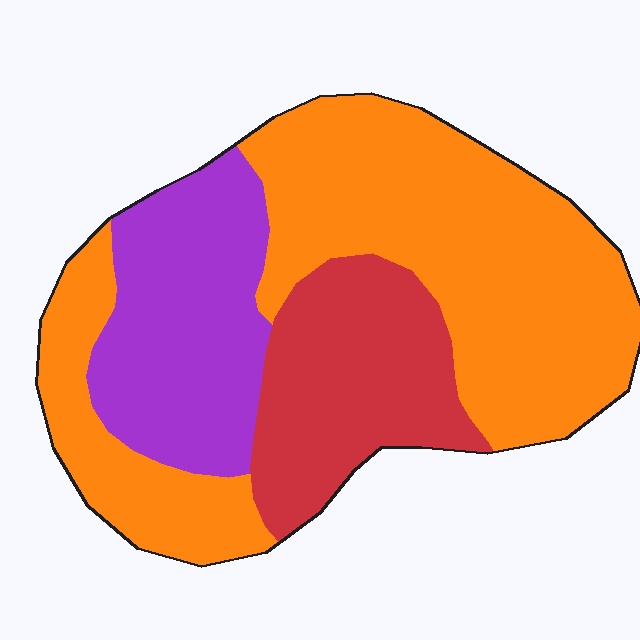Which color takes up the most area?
Orange, at roughly 55%.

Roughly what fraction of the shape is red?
Red takes up between a sixth and a third of the shape.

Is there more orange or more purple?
Orange.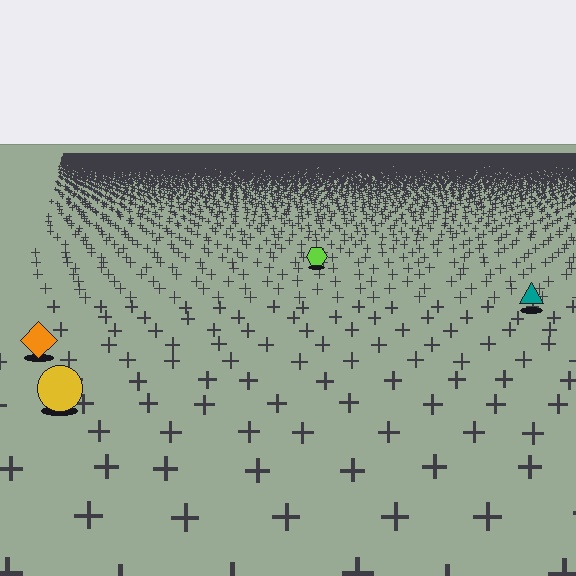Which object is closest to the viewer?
The yellow circle is closest. The texture marks near it are larger and more spread out.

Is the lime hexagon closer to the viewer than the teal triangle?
No. The teal triangle is closer — you can tell from the texture gradient: the ground texture is coarser near it.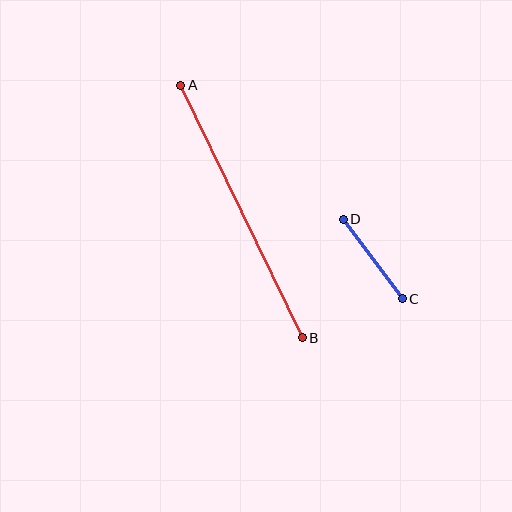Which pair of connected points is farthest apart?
Points A and B are farthest apart.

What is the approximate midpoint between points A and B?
The midpoint is at approximately (242, 212) pixels.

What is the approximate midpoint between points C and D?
The midpoint is at approximately (373, 259) pixels.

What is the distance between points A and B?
The distance is approximately 280 pixels.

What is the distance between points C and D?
The distance is approximately 99 pixels.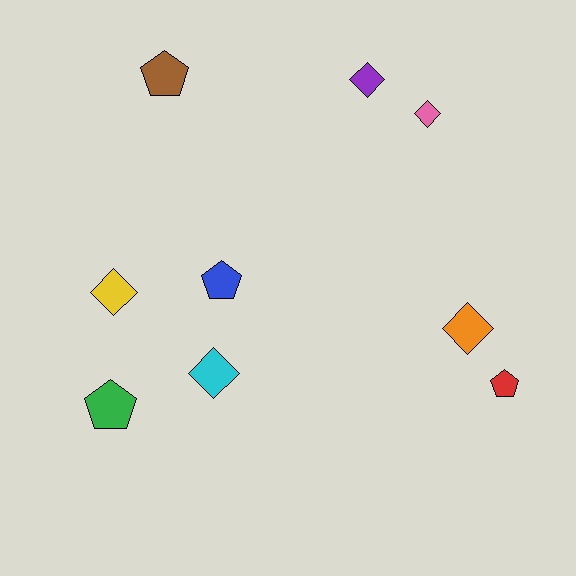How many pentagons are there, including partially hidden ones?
There are 4 pentagons.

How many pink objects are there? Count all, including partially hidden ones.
There is 1 pink object.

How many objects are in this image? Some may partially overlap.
There are 9 objects.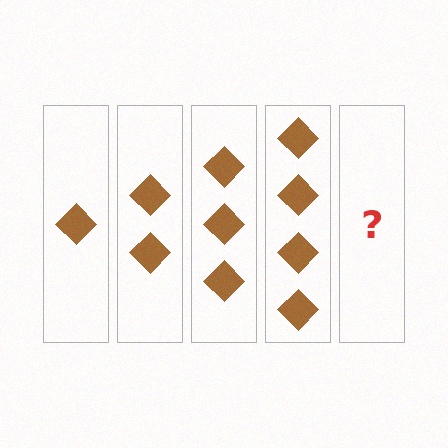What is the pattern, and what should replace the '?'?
The pattern is that each step adds one more diamond. The '?' should be 5 diamonds.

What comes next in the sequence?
The next element should be 5 diamonds.